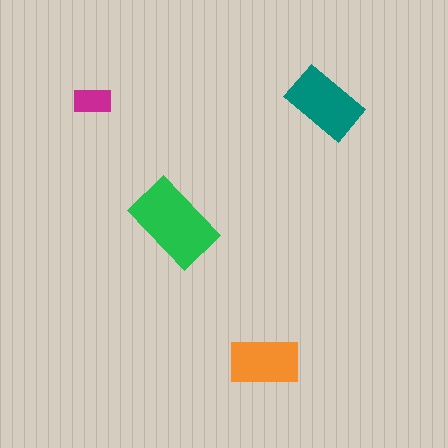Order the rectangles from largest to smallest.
the green one, the teal one, the orange one, the magenta one.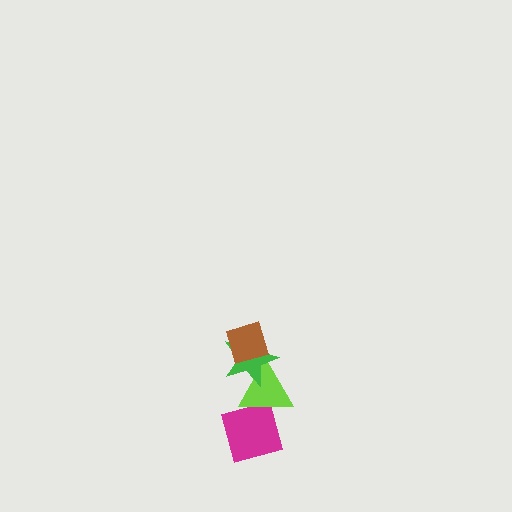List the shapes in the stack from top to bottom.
From top to bottom: the brown diamond, the green star, the lime triangle, the magenta diamond.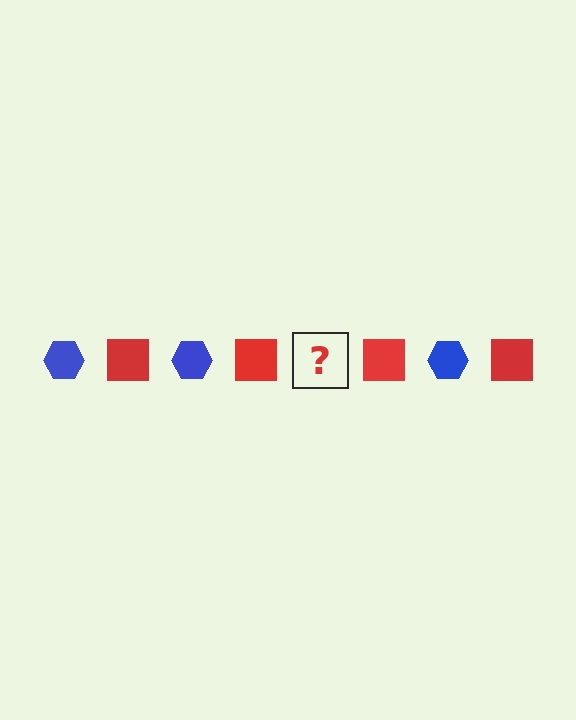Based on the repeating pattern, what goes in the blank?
The blank should be a blue hexagon.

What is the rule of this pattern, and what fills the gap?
The rule is that the pattern alternates between blue hexagon and red square. The gap should be filled with a blue hexagon.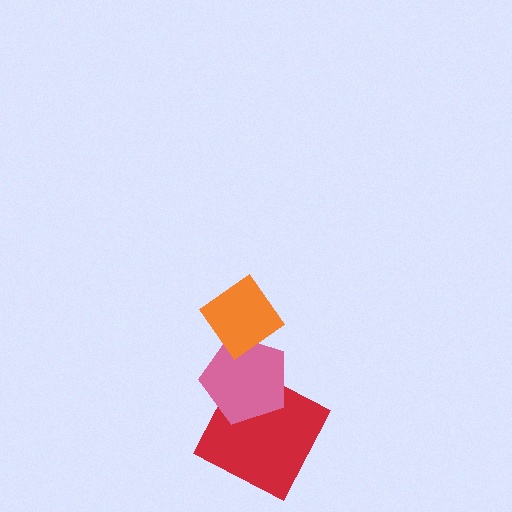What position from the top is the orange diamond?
The orange diamond is 1st from the top.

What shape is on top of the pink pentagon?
The orange diamond is on top of the pink pentagon.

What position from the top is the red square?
The red square is 3rd from the top.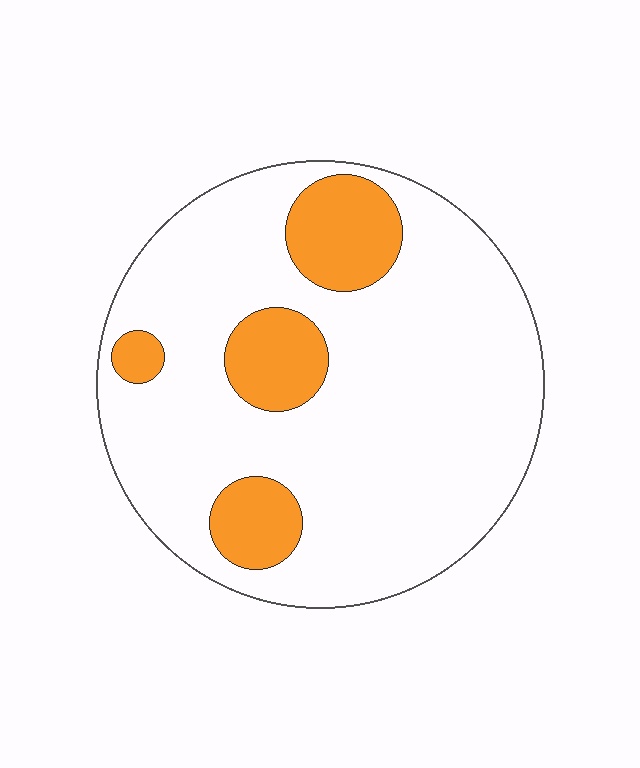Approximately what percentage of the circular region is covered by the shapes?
Approximately 20%.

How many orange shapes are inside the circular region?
4.